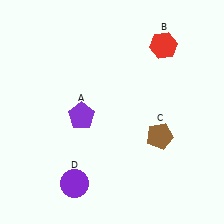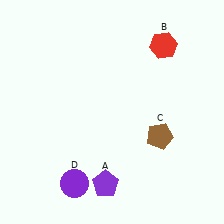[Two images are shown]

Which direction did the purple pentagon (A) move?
The purple pentagon (A) moved down.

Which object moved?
The purple pentagon (A) moved down.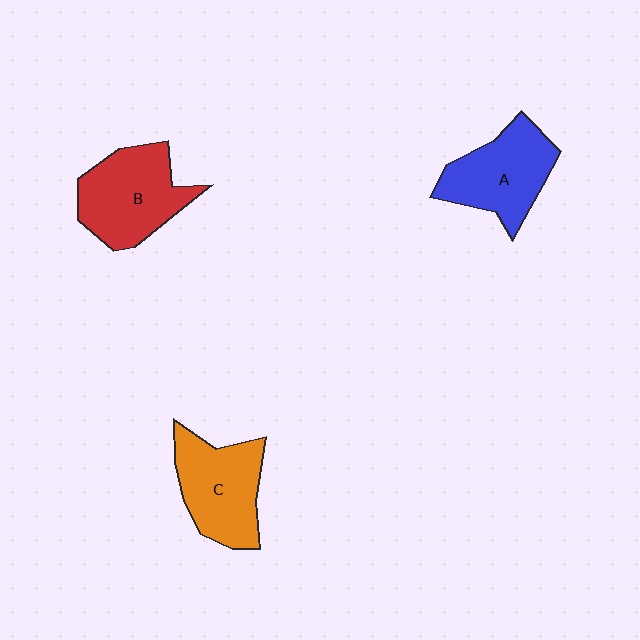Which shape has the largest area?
Shape B (red).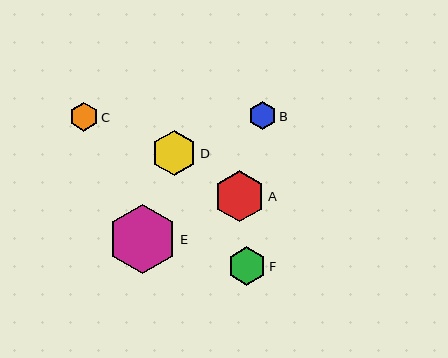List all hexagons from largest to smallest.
From largest to smallest: E, A, D, F, C, B.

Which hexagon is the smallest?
Hexagon B is the smallest with a size of approximately 28 pixels.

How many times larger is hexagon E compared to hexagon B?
Hexagon E is approximately 2.5 times the size of hexagon B.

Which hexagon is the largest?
Hexagon E is the largest with a size of approximately 69 pixels.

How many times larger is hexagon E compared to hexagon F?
Hexagon E is approximately 1.8 times the size of hexagon F.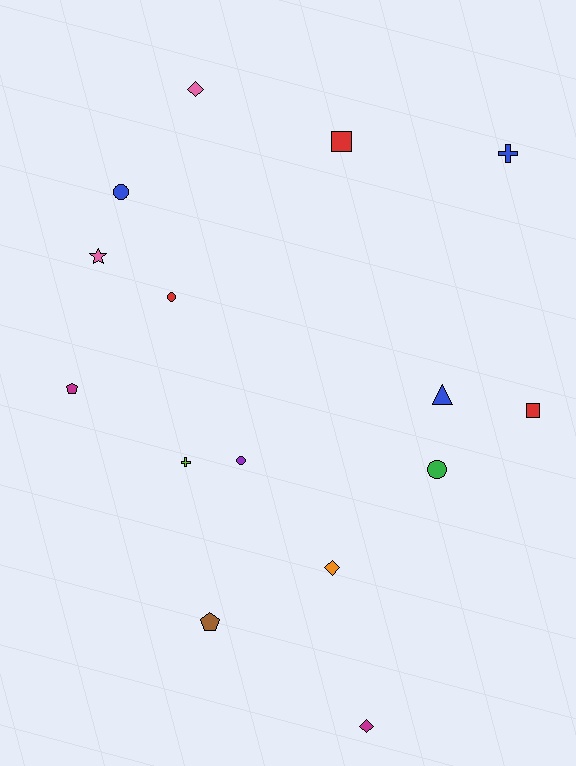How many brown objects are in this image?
There is 1 brown object.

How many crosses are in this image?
There are 2 crosses.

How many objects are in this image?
There are 15 objects.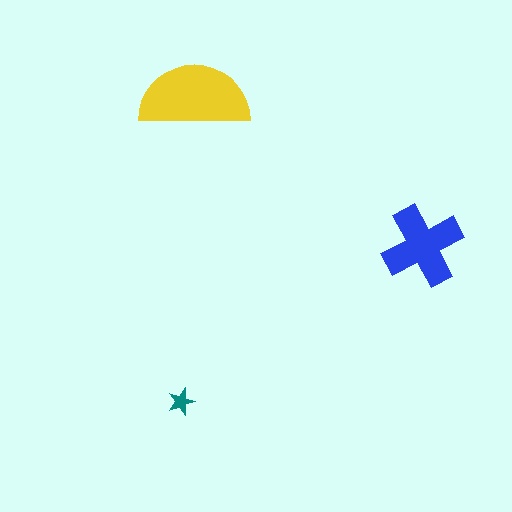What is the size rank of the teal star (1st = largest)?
3rd.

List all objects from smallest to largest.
The teal star, the blue cross, the yellow semicircle.